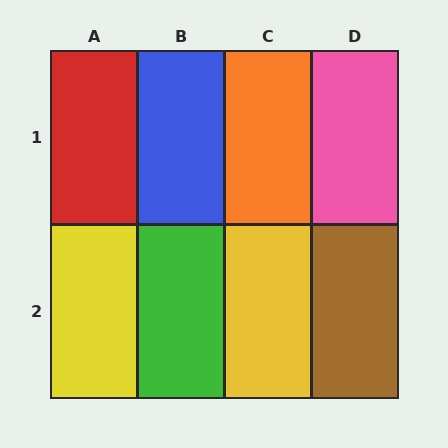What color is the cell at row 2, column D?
Brown.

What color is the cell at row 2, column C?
Yellow.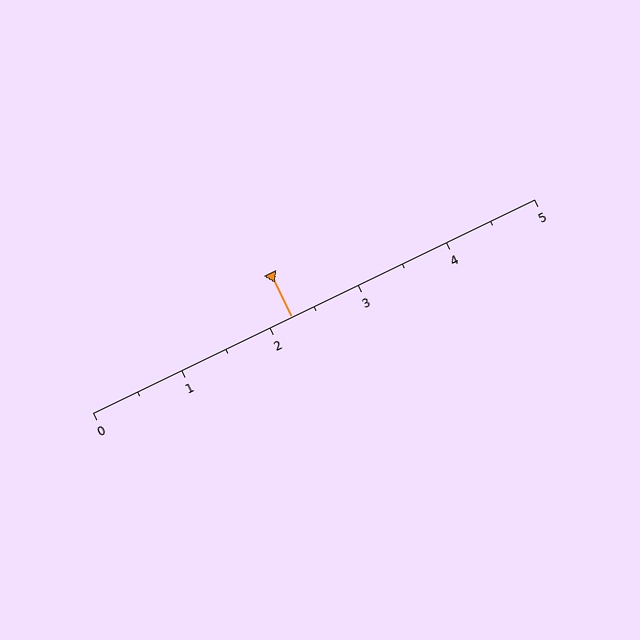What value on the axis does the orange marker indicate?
The marker indicates approximately 2.2.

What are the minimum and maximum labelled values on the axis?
The axis runs from 0 to 5.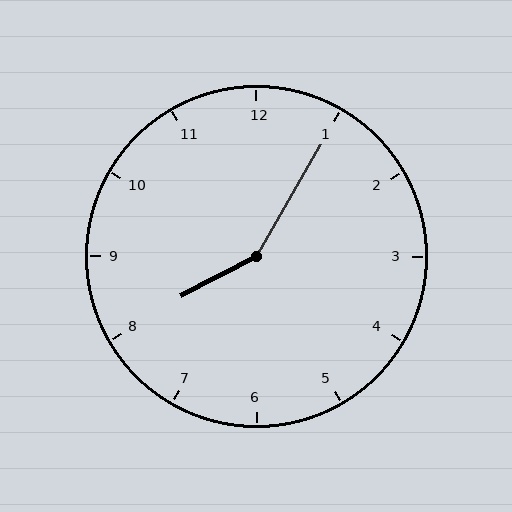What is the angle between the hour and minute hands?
Approximately 148 degrees.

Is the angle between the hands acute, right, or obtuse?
It is obtuse.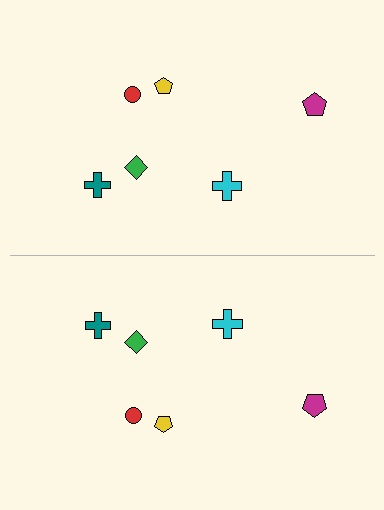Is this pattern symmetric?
Yes, this pattern has bilateral (reflection) symmetry.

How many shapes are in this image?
There are 12 shapes in this image.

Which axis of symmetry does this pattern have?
The pattern has a horizontal axis of symmetry running through the center of the image.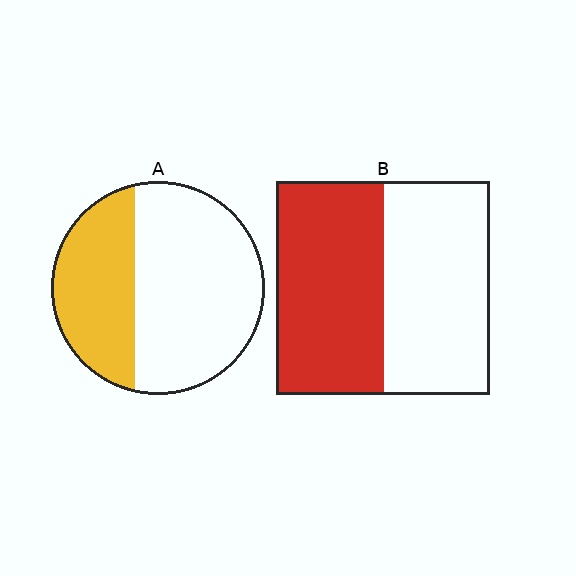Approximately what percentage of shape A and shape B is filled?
A is approximately 35% and B is approximately 50%.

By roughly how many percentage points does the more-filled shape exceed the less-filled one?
By roughly 15 percentage points (B over A).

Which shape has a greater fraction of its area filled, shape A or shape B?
Shape B.